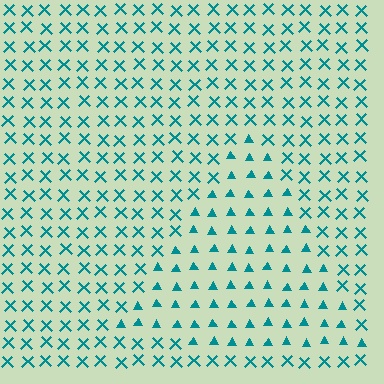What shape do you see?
I see a triangle.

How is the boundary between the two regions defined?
The boundary is defined by a change in element shape: triangles inside vs. X marks outside. All elements share the same color and spacing.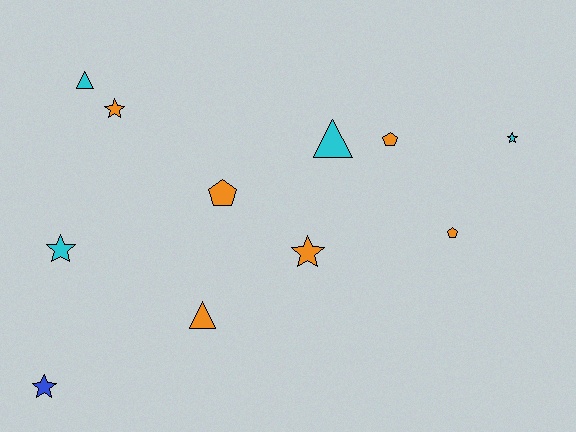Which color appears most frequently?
Orange, with 6 objects.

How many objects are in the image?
There are 11 objects.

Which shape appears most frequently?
Star, with 5 objects.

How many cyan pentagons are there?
There are no cyan pentagons.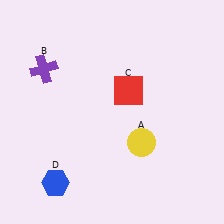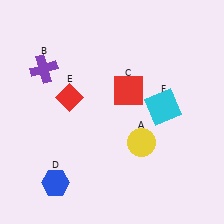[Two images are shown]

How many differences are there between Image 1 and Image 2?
There are 2 differences between the two images.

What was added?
A red diamond (E), a cyan square (F) were added in Image 2.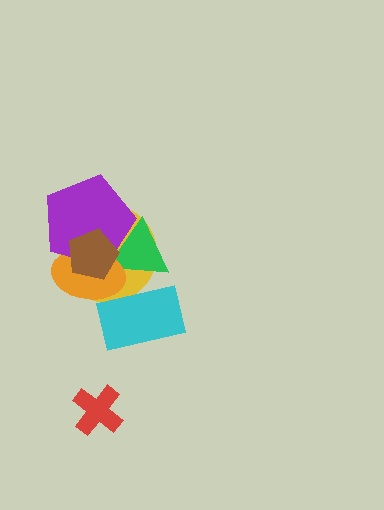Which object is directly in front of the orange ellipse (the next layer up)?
The cyan rectangle is directly in front of the orange ellipse.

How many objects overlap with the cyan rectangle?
3 objects overlap with the cyan rectangle.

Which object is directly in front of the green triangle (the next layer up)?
The orange ellipse is directly in front of the green triangle.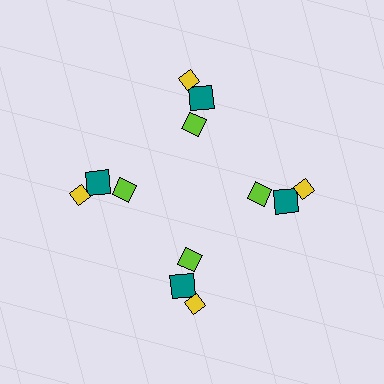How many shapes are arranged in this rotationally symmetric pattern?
There are 12 shapes, arranged in 4 groups of 3.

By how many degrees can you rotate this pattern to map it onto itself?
The pattern maps onto itself every 90 degrees of rotation.